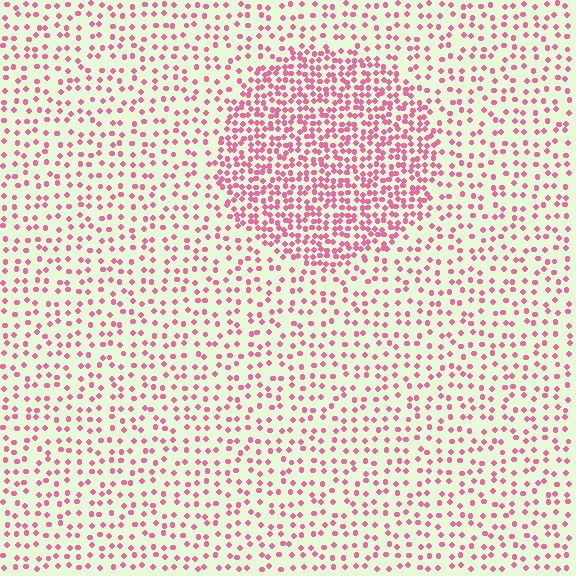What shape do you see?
I see a circle.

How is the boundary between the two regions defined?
The boundary is defined by a change in element density (approximately 2.3x ratio). All elements are the same color, size, and shape.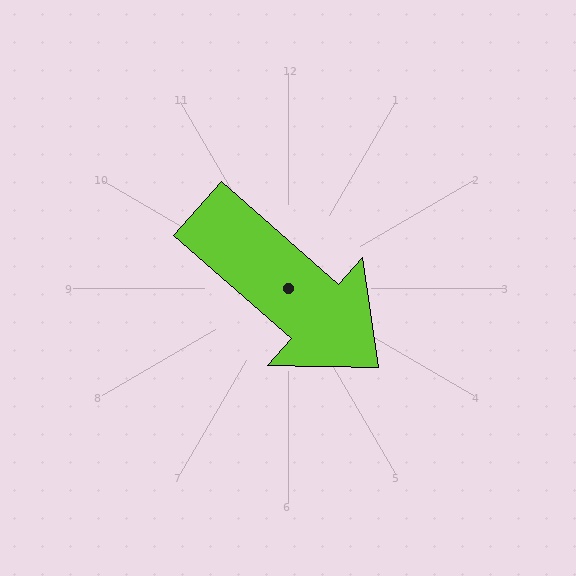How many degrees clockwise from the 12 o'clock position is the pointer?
Approximately 131 degrees.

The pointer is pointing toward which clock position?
Roughly 4 o'clock.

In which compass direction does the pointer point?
Southeast.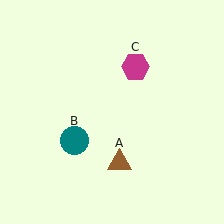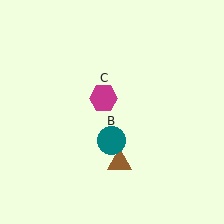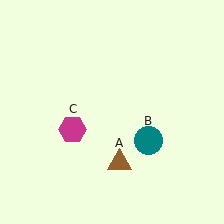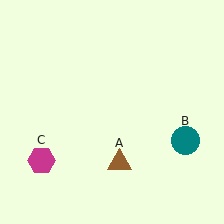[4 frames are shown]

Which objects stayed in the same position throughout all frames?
Brown triangle (object A) remained stationary.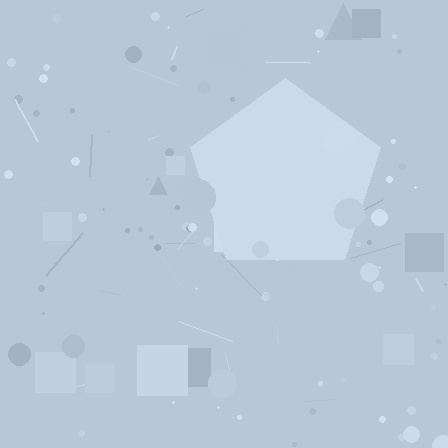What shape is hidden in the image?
A pentagon is hidden in the image.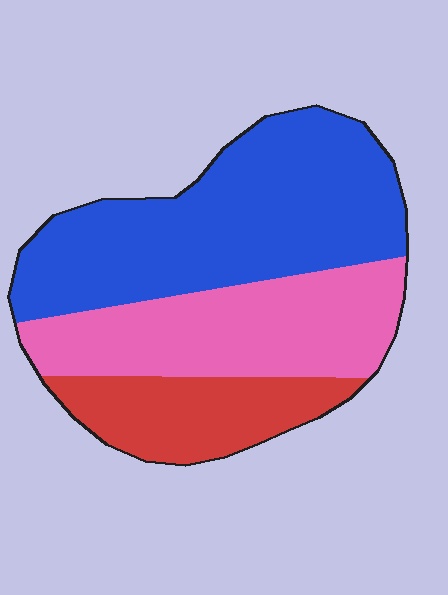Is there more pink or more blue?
Blue.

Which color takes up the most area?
Blue, at roughly 50%.